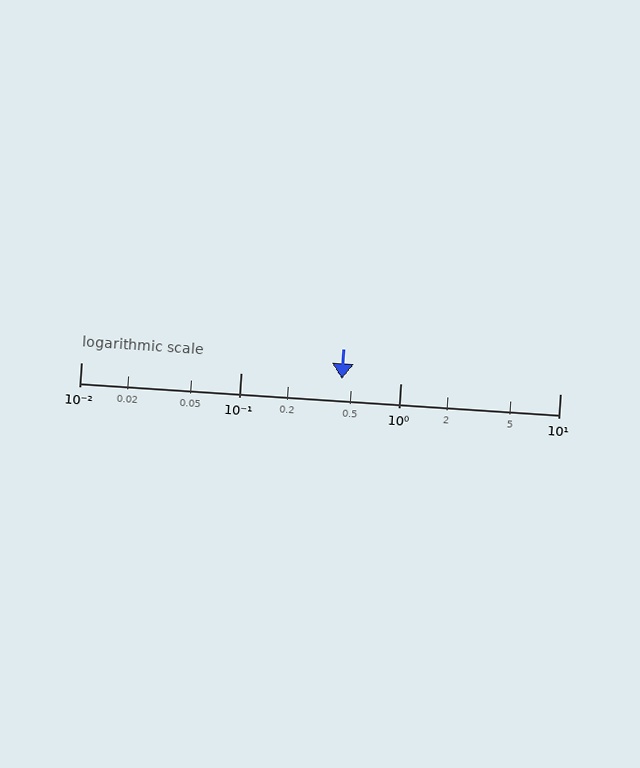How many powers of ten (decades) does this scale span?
The scale spans 3 decades, from 0.01 to 10.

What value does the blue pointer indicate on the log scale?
The pointer indicates approximately 0.43.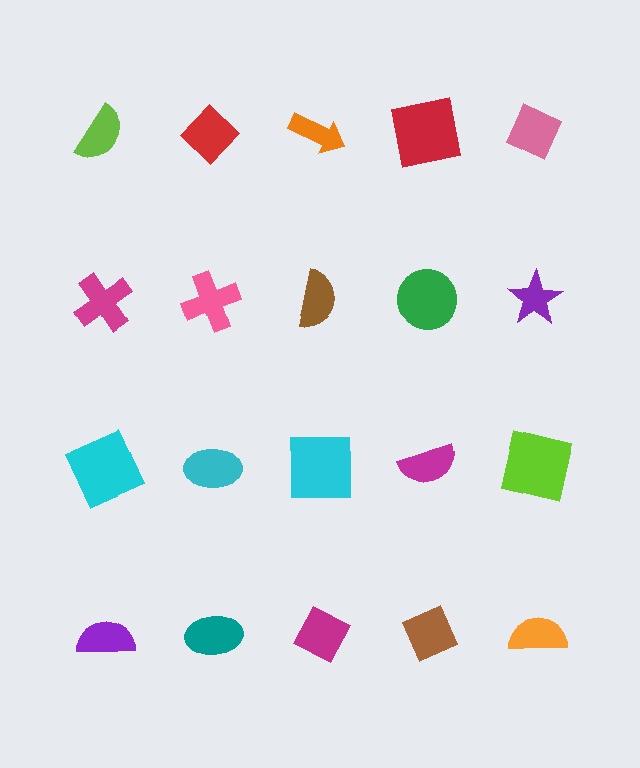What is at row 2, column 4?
A green circle.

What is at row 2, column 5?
A purple star.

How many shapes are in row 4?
5 shapes.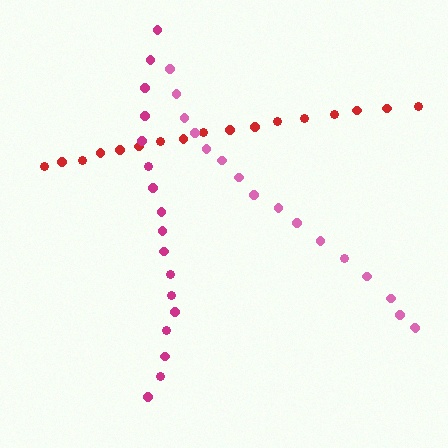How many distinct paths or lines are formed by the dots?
There are 3 distinct paths.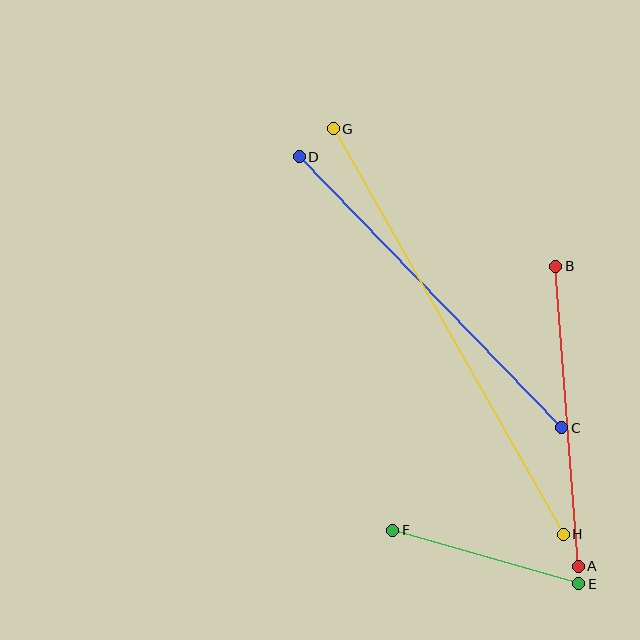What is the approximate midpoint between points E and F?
The midpoint is at approximately (486, 557) pixels.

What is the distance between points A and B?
The distance is approximately 301 pixels.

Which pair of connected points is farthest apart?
Points G and H are farthest apart.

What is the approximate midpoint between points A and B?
The midpoint is at approximately (567, 416) pixels.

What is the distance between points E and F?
The distance is approximately 193 pixels.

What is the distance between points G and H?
The distance is approximately 466 pixels.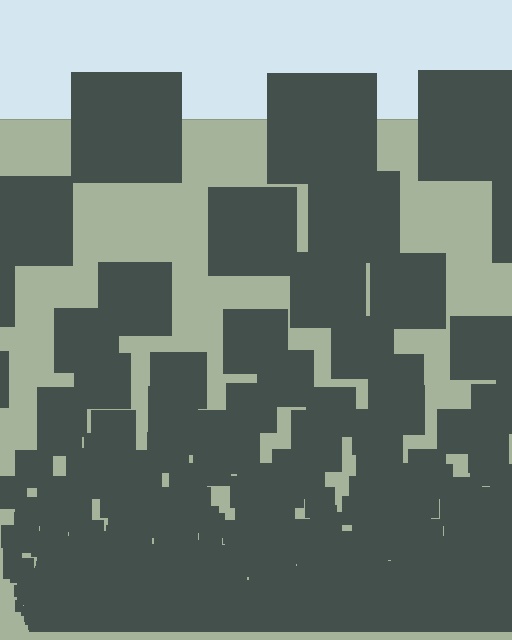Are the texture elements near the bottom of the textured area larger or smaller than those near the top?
Smaller. The gradient is inverted — elements near the bottom are smaller and denser.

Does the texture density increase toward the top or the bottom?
Density increases toward the bottom.